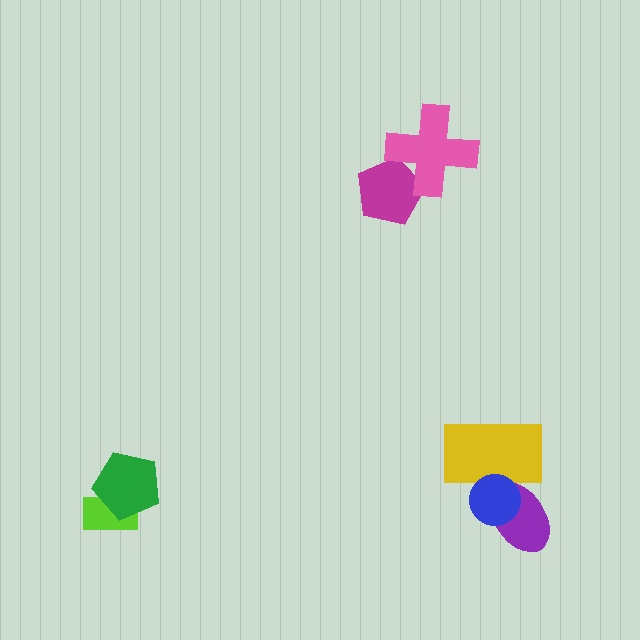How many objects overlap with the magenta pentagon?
1 object overlaps with the magenta pentagon.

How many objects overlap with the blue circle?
2 objects overlap with the blue circle.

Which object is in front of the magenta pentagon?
The pink cross is in front of the magenta pentagon.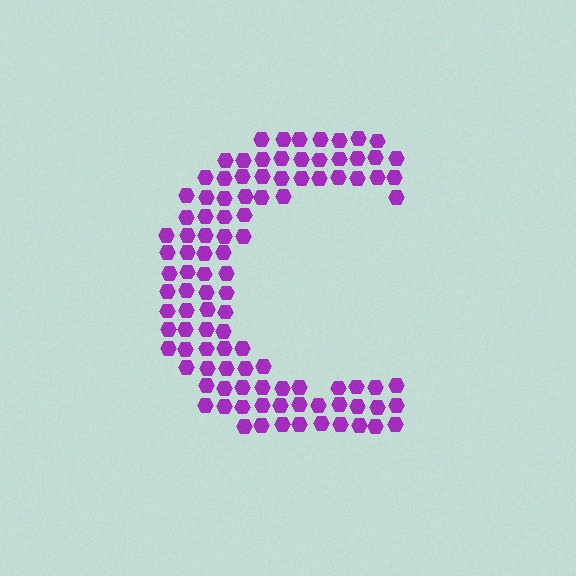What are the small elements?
The small elements are hexagons.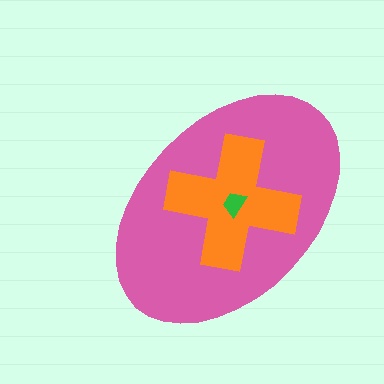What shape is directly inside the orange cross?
The green trapezoid.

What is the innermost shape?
The green trapezoid.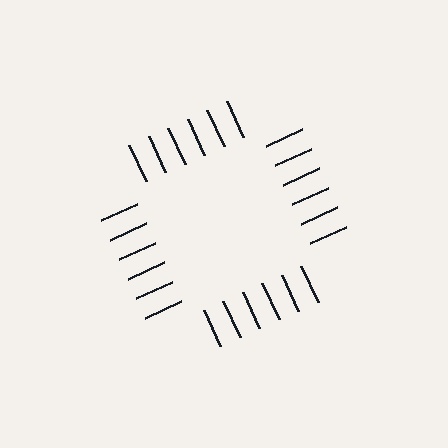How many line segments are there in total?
24 — 6 along each of the 4 edges.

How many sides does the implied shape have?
4 sides — the line-ends trace a square.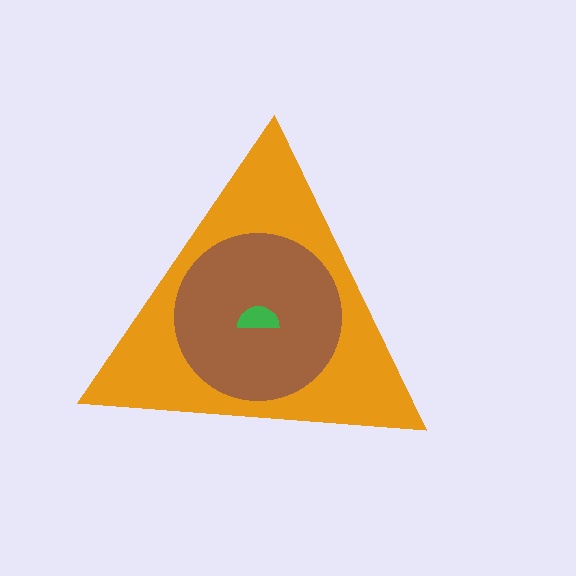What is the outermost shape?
The orange triangle.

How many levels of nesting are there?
3.